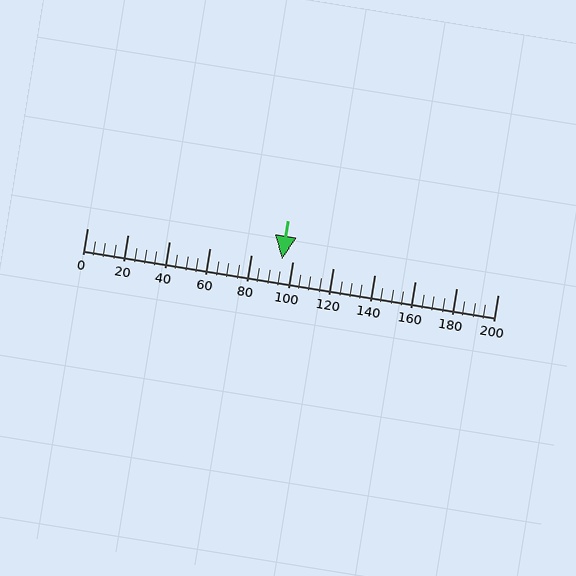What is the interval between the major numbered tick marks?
The major tick marks are spaced 20 units apart.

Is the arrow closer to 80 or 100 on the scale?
The arrow is closer to 100.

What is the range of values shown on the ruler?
The ruler shows values from 0 to 200.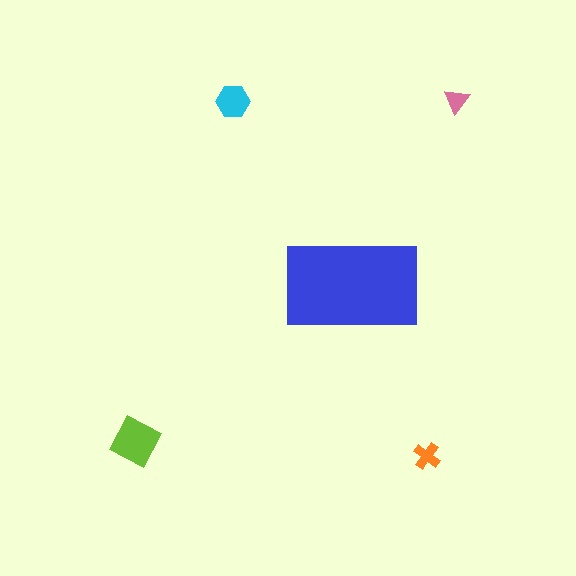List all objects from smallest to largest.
The pink triangle, the orange cross, the cyan hexagon, the lime square, the blue rectangle.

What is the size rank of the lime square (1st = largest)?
2nd.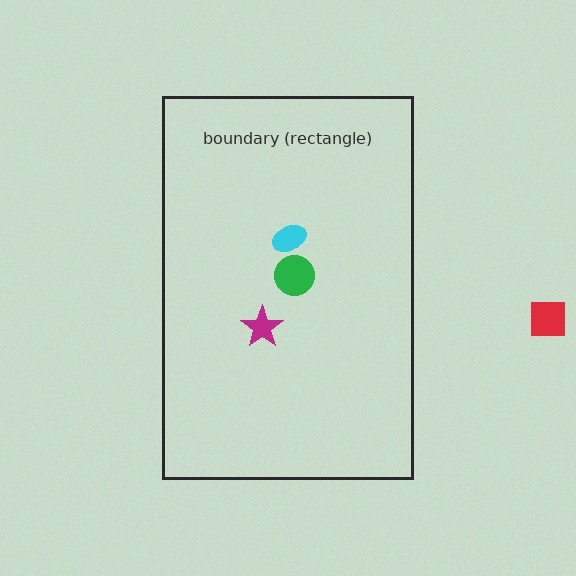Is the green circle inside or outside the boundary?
Inside.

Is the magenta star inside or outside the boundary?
Inside.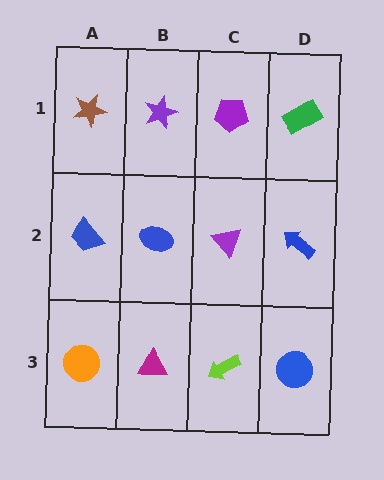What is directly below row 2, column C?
A lime arrow.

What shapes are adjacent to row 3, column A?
A blue trapezoid (row 2, column A), a magenta triangle (row 3, column B).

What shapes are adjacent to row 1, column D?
A blue arrow (row 2, column D), a purple pentagon (row 1, column C).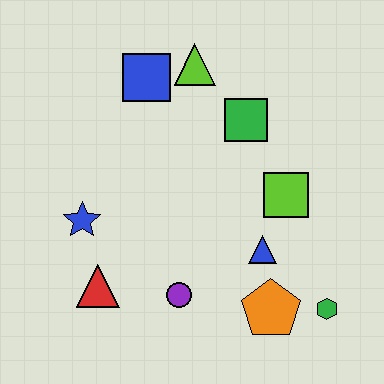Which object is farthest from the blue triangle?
The blue square is farthest from the blue triangle.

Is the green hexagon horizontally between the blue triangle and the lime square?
No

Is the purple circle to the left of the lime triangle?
Yes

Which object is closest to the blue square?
The lime triangle is closest to the blue square.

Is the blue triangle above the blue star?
No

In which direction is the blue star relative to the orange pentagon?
The blue star is to the left of the orange pentagon.